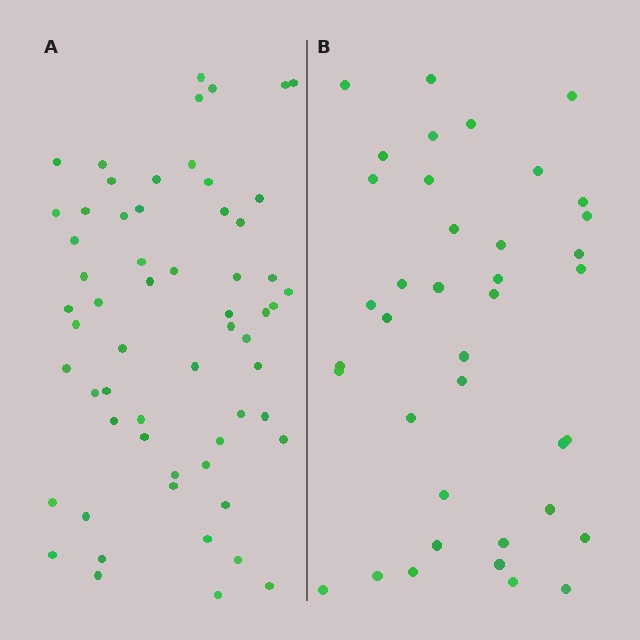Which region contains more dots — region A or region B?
Region A (the left region) has more dots.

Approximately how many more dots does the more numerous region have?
Region A has approximately 20 more dots than region B.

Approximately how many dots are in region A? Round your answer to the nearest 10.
About 60 dots.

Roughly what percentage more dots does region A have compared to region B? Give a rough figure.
About 55% more.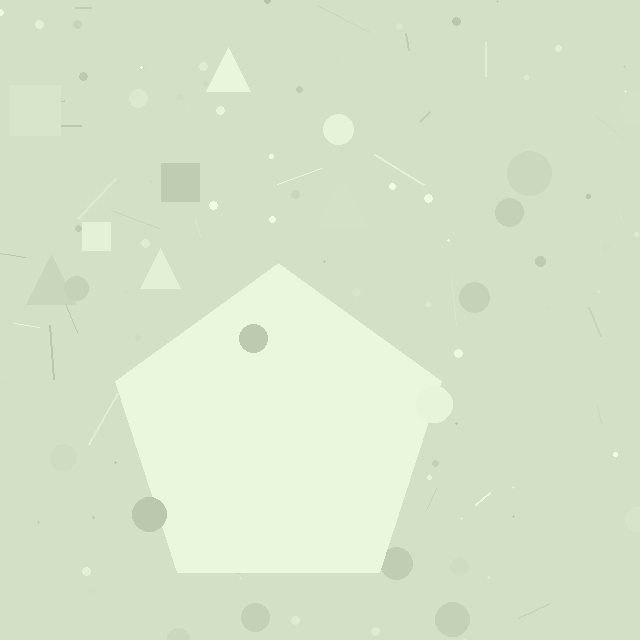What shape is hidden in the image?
A pentagon is hidden in the image.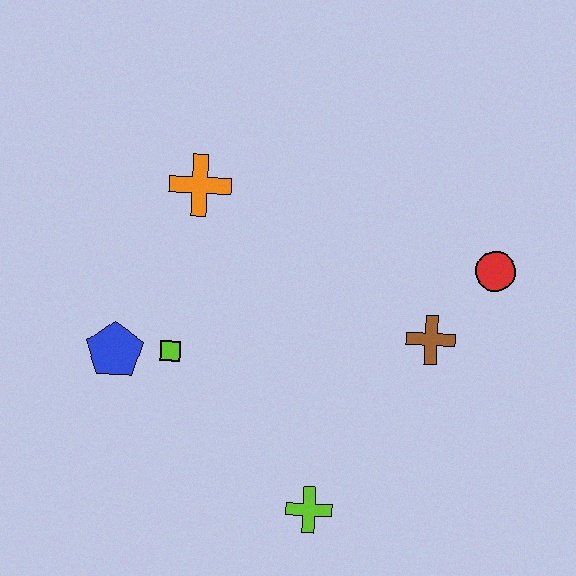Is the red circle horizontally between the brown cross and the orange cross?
No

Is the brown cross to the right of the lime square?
Yes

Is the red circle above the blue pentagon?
Yes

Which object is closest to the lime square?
The blue pentagon is closest to the lime square.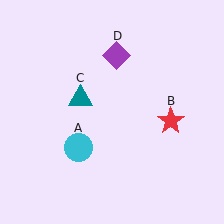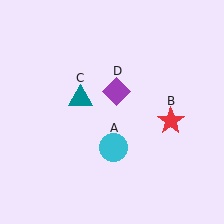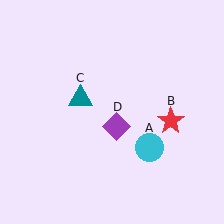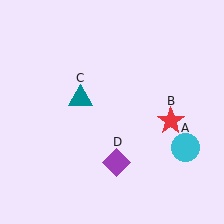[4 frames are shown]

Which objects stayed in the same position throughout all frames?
Red star (object B) and teal triangle (object C) remained stationary.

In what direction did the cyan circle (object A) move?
The cyan circle (object A) moved right.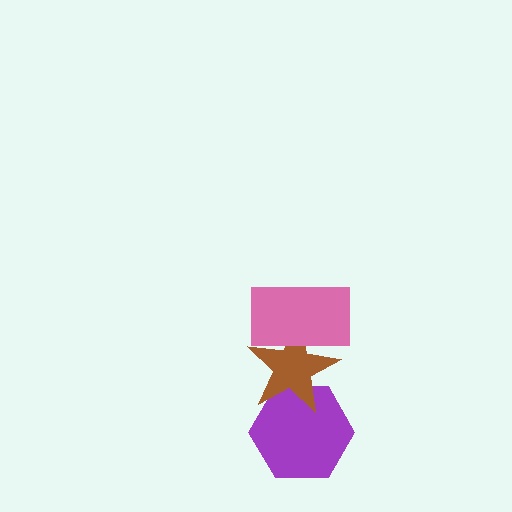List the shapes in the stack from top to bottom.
From top to bottom: the pink rectangle, the brown star, the purple hexagon.